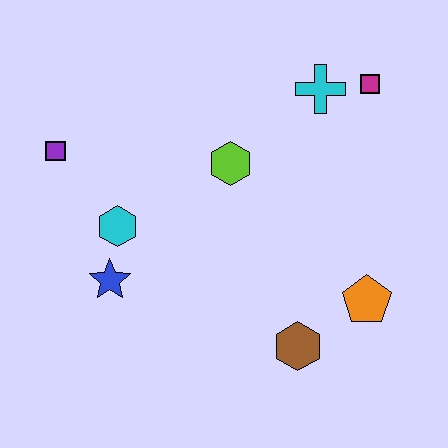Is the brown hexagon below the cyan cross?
Yes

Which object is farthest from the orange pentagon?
The purple square is farthest from the orange pentagon.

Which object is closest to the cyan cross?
The magenta square is closest to the cyan cross.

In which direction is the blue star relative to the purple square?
The blue star is below the purple square.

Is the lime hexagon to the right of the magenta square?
No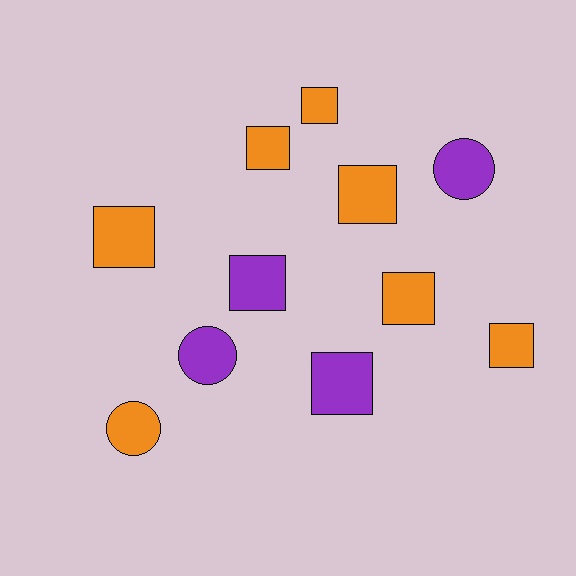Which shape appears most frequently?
Square, with 8 objects.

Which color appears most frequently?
Orange, with 7 objects.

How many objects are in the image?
There are 11 objects.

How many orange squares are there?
There are 6 orange squares.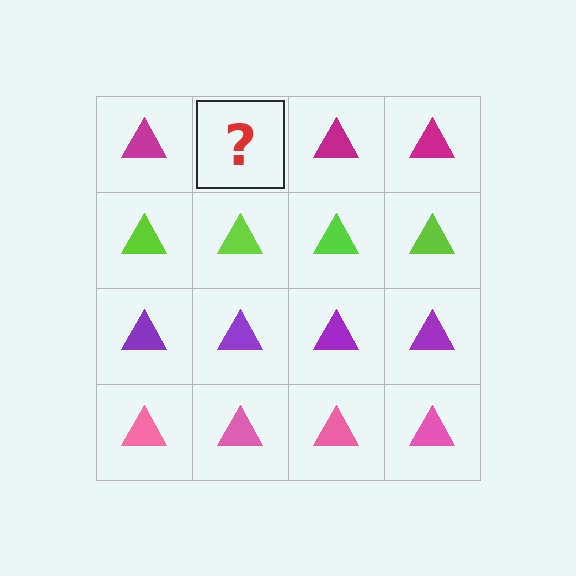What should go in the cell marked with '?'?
The missing cell should contain a magenta triangle.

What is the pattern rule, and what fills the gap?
The rule is that each row has a consistent color. The gap should be filled with a magenta triangle.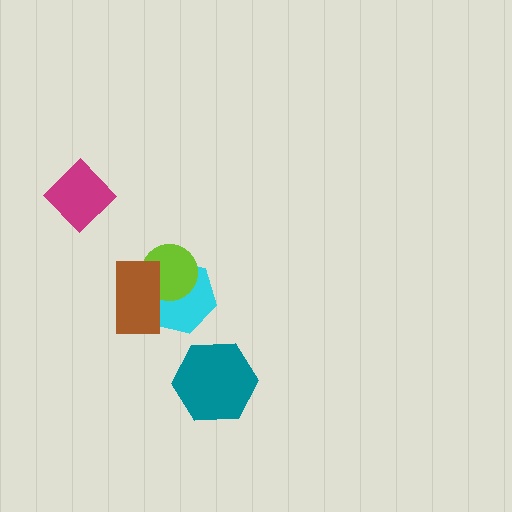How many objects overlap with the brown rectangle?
2 objects overlap with the brown rectangle.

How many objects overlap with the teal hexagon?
0 objects overlap with the teal hexagon.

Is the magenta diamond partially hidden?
No, no other shape covers it.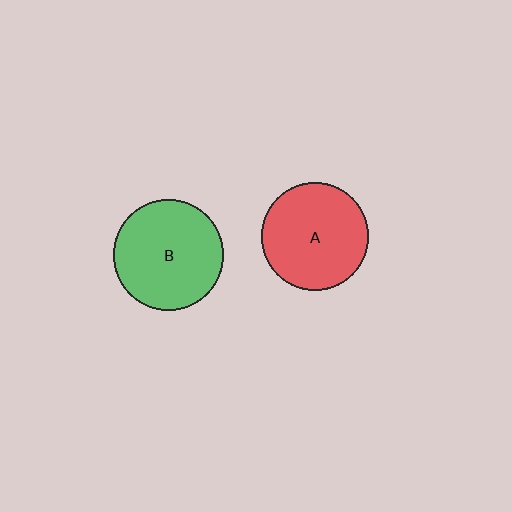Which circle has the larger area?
Circle B (green).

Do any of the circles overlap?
No, none of the circles overlap.